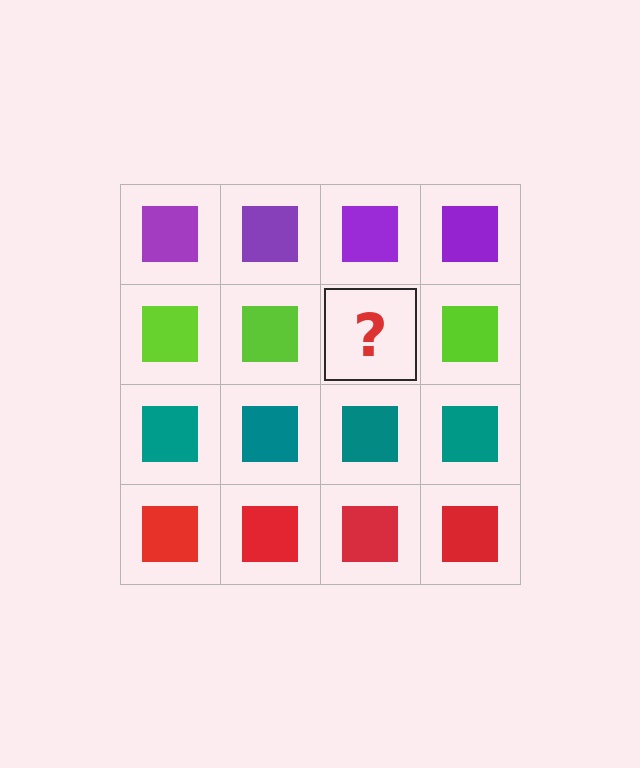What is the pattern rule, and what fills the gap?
The rule is that each row has a consistent color. The gap should be filled with a lime square.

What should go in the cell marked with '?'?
The missing cell should contain a lime square.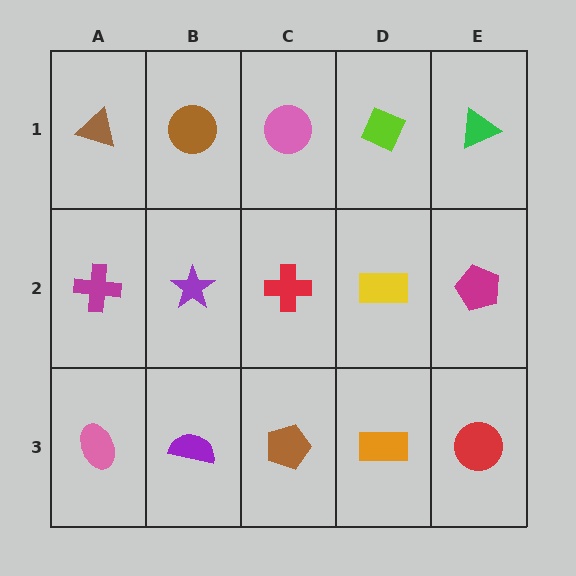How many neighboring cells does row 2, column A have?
3.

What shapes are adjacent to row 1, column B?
A purple star (row 2, column B), a brown triangle (row 1, column A), a pink circle (row 1, column C).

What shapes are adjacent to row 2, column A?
A brown triangle (row 1, column A), a pink ellipse (row 3, column A), a purple star (row 2, column B).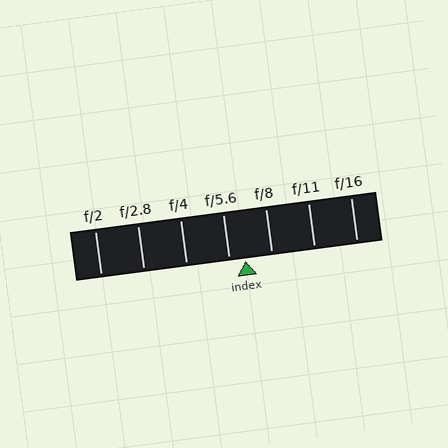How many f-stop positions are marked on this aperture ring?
There are 7 f-stop positions marked.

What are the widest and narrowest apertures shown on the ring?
The widest aperture shown is f/2 and the narrowest is f/16.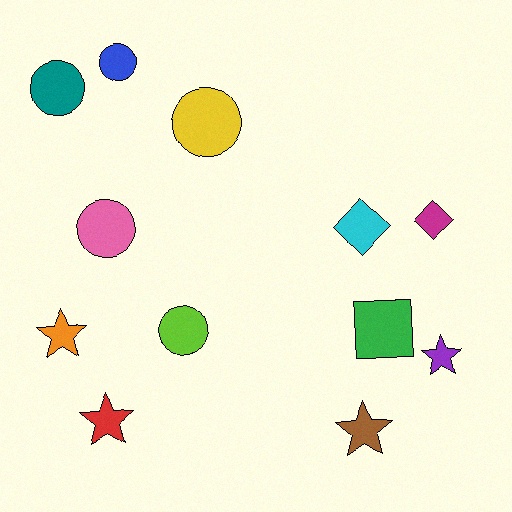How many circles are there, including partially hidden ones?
There are 5 circles.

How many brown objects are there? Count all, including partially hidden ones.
There is 1 brown object.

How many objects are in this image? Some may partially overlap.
There are 12 objects.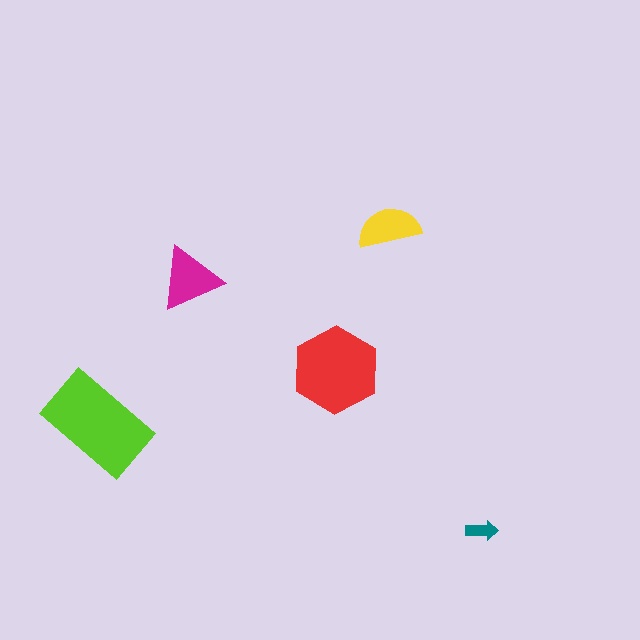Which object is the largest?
The lime rectangle.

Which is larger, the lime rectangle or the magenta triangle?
The lime rectangle.